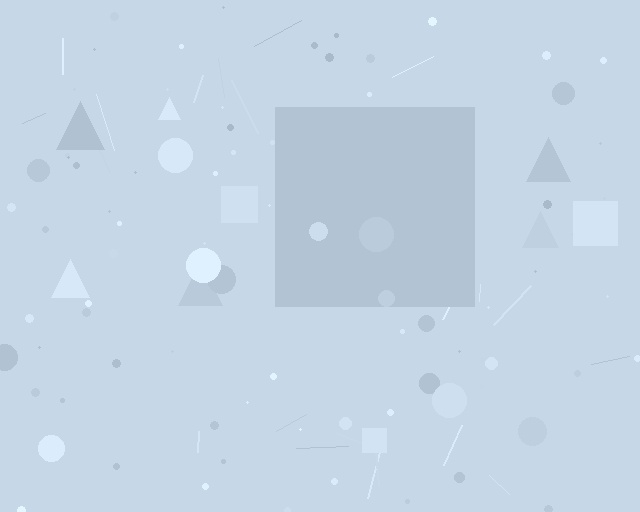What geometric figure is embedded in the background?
A square is embedded in the background.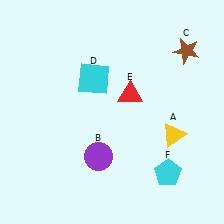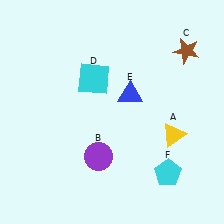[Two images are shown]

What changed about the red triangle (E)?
In Image 1, E is red. In Image 2, it changed to blue.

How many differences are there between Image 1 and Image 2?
There is 1 difference between the two images.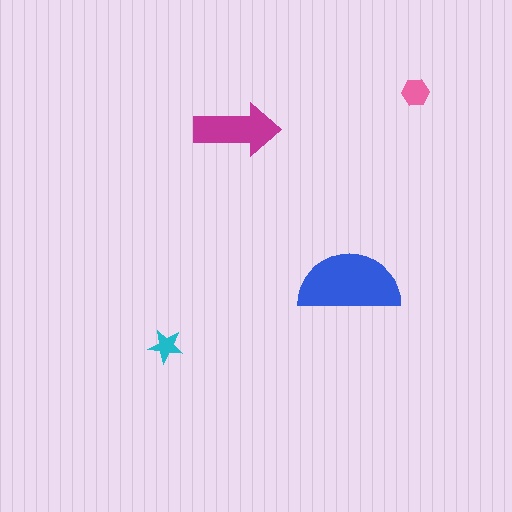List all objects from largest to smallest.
The blue semicircle, the magenta arrow, the pink hexagon, the cyan star.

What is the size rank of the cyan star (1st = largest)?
4th.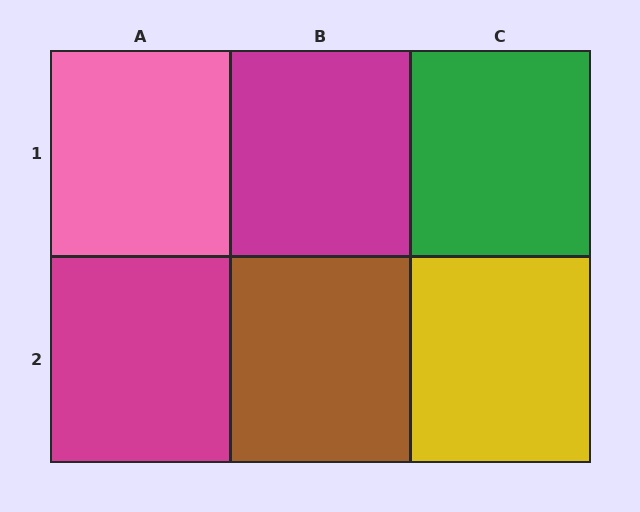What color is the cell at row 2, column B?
Brown.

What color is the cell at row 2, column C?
Yellow.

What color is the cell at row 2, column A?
Magenta.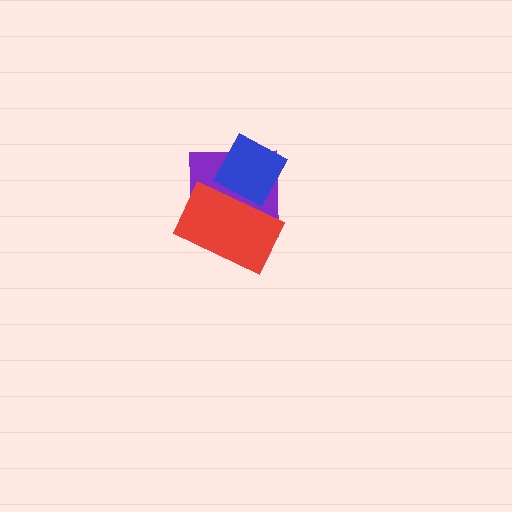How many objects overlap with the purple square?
2 objects overlap with the purple square.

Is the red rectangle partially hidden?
Yes, it is partially covered by another shape.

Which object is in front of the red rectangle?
The blue diamond is in front of the red rectangle.